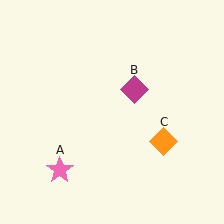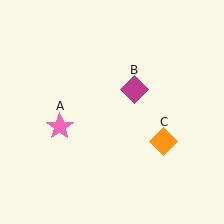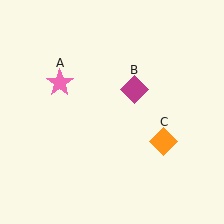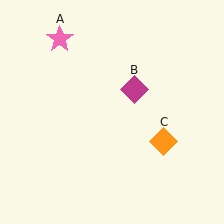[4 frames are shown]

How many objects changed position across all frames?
1 object changed position: pink star (object A).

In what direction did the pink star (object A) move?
The pink star (object A) moved up.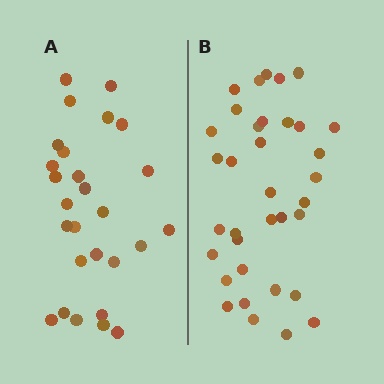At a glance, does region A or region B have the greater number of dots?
Region B (the right region) has more dots.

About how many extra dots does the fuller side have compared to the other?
Region B has roughly 8 or so more dots than region A.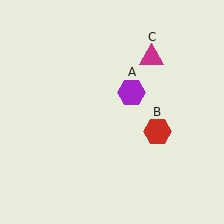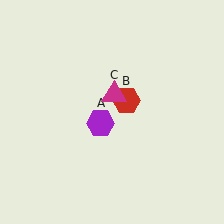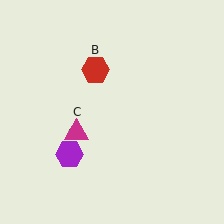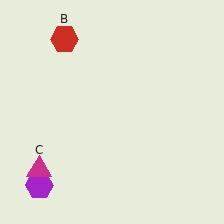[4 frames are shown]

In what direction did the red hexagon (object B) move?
The red hexagon (object B) moved up and to the left.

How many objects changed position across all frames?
3 objects changed position: purple hexagon (object A), red hexagon (object B), magenta triangle (object C).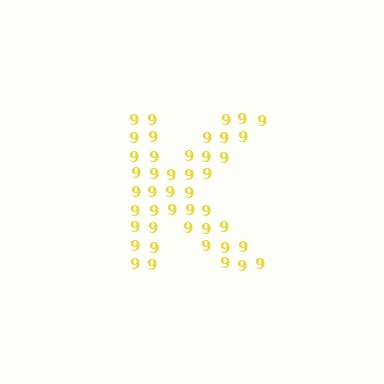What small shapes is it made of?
It is made of small digit 9's.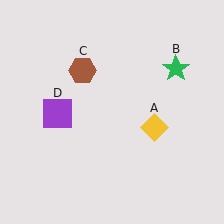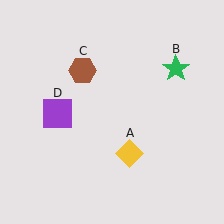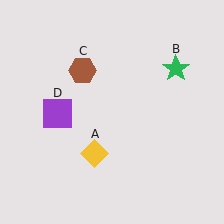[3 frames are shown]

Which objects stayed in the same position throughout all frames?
Green star (object B) and brown hexagon (object C) and purple square (object D) remained stationary.